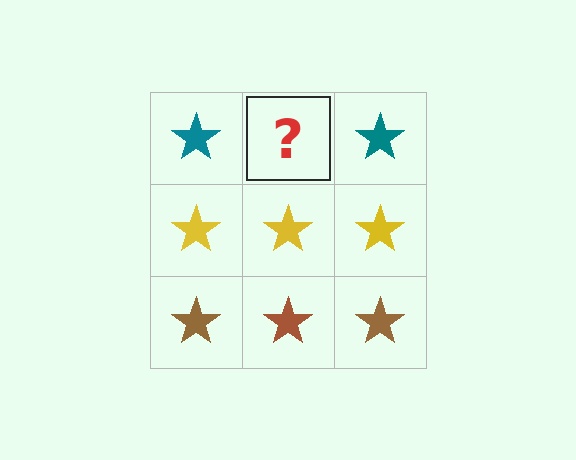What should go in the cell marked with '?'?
The missing cell should contain a teal star.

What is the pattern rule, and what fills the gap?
The rule is that each row has a consistent color. The gap should be filled with a teal star.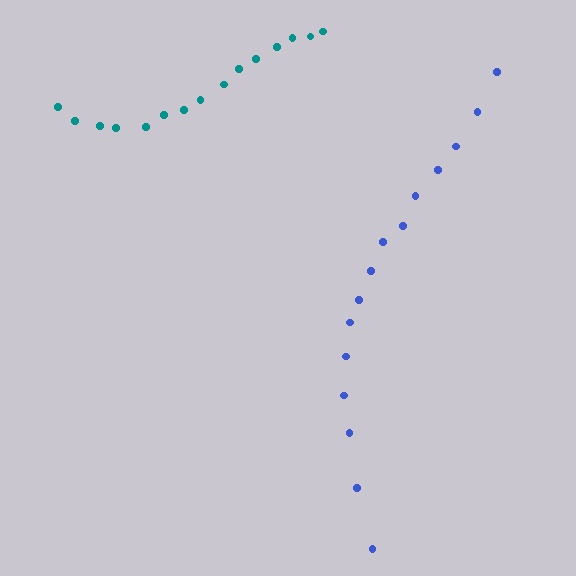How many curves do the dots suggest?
There are 2 distinct paths.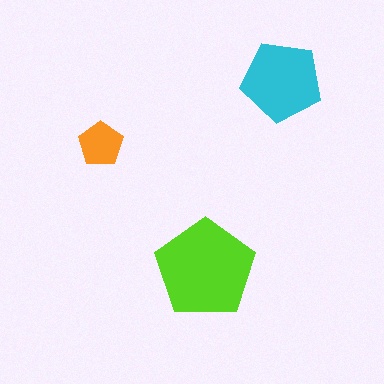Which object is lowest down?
The lime pentagon is bottommost.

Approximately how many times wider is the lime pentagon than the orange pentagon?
About 2 times wider.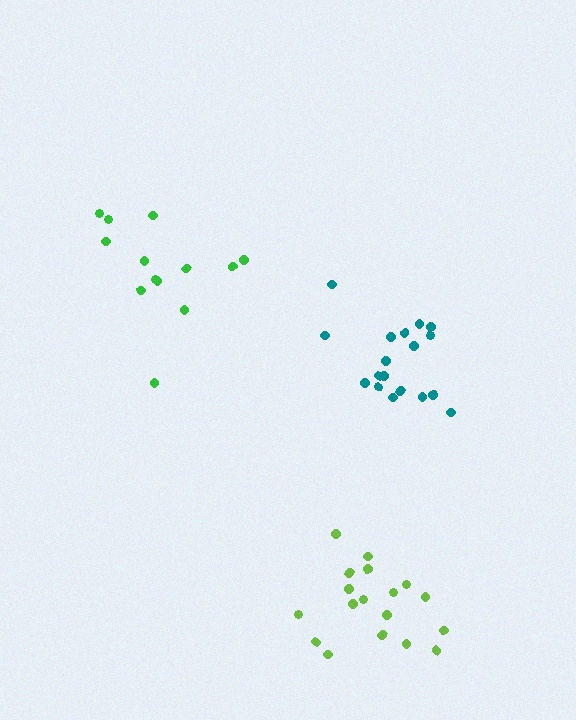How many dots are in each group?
Group 1: 18 dots, Group 2: 18 dots, Group 3: 13 dots (49 total).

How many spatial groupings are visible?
There are 3 spatial groupings.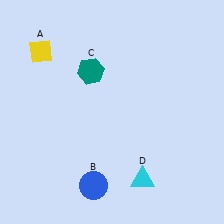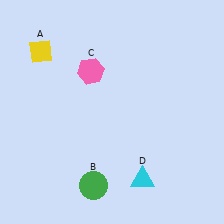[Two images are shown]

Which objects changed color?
B changed from blue to green. C changed from teal to pink.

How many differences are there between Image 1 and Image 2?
There are 2 differences between the two images.